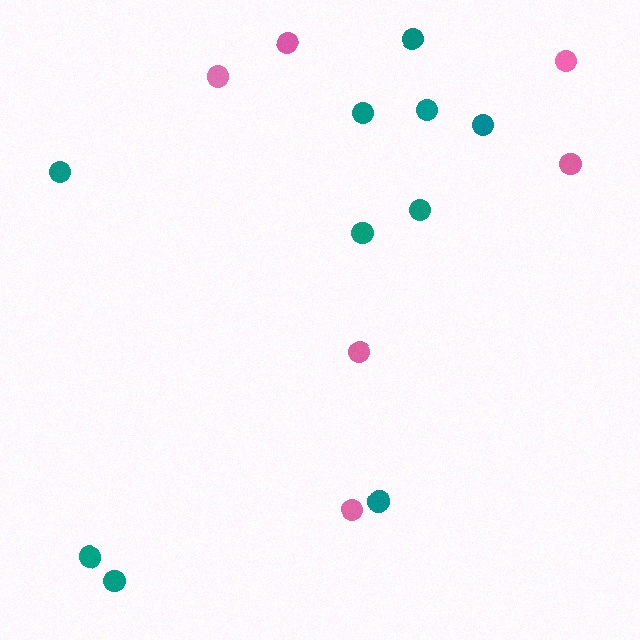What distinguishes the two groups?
There are 2 groups: one group of teal circles (10) and one group of pink circles (6).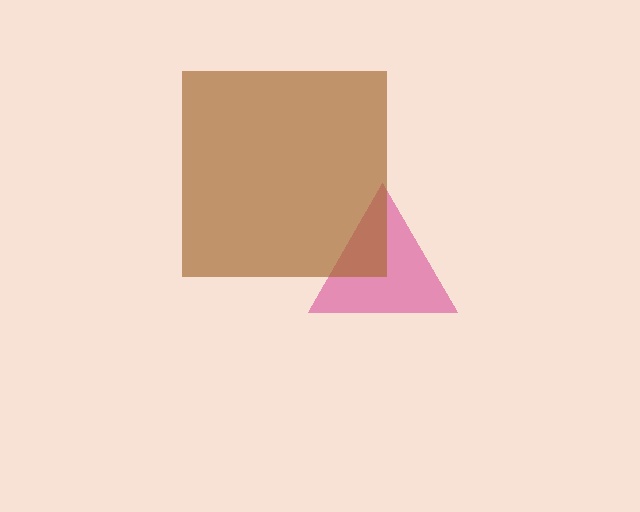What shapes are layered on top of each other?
The layered shapes are: a pink triangle, a brown square.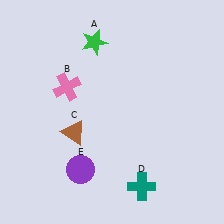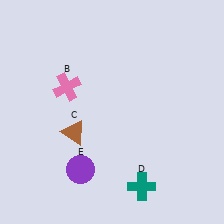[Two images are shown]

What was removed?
The green star (A) was removed in Image 2.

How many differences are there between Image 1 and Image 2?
There is 1 difference between the two images.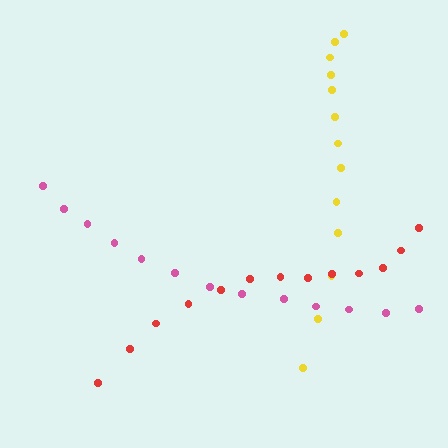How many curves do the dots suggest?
There are 3 distinct paths.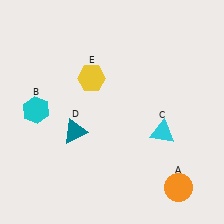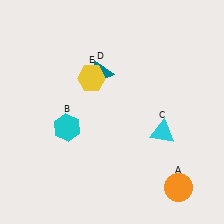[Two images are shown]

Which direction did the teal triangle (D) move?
The teal triangle (D) moved up.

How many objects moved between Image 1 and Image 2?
2 objects moved between the two images.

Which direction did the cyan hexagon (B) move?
The cyan hexagon (B) moved right.